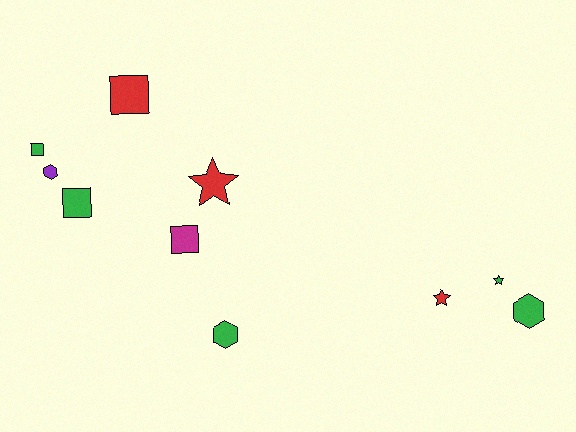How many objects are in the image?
There are 10 objects.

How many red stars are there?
There are 2 red stars.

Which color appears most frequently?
Green, with 5 objects.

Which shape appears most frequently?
Square, with 4 objects.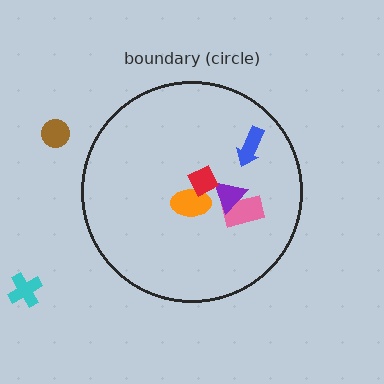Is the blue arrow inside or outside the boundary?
Inside.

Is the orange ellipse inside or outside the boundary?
Inside.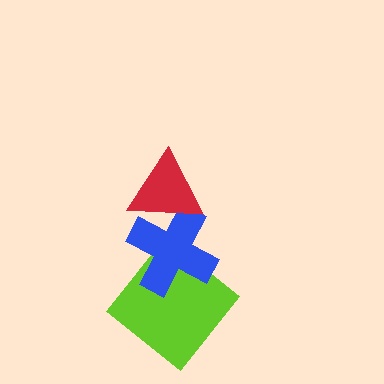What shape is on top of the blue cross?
The red triangle is on top of the blue cross.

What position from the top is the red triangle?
The red triangle is 1st from the top.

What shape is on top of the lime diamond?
The blue cross is on top of the lime diamond.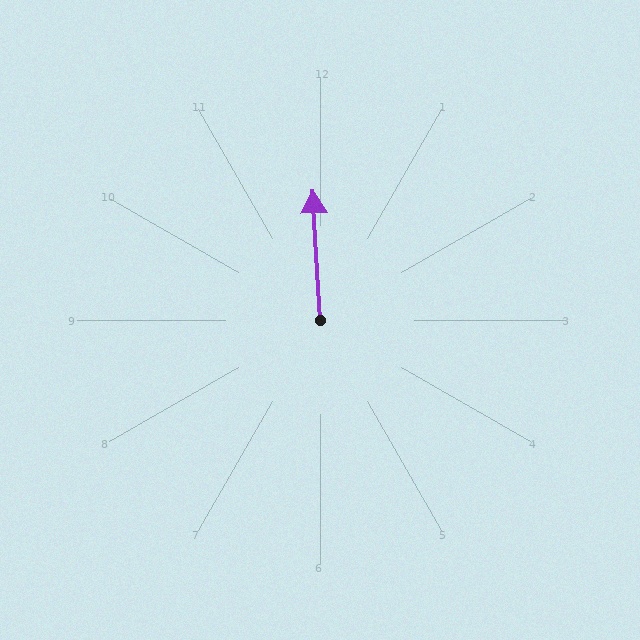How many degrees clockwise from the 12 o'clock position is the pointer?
Approximately 357 degrees.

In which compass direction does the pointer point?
North.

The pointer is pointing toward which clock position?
Roughly 12 o'clock.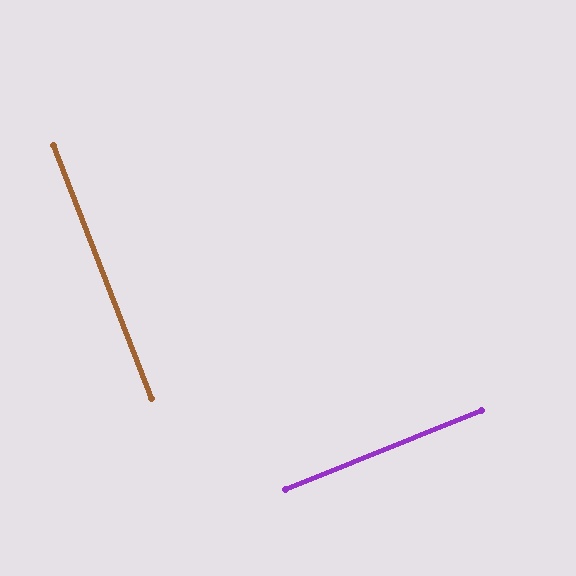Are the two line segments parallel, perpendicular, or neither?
Perpendicular — they meet at approximately 89°.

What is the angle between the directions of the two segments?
Approximately 89 degrees.